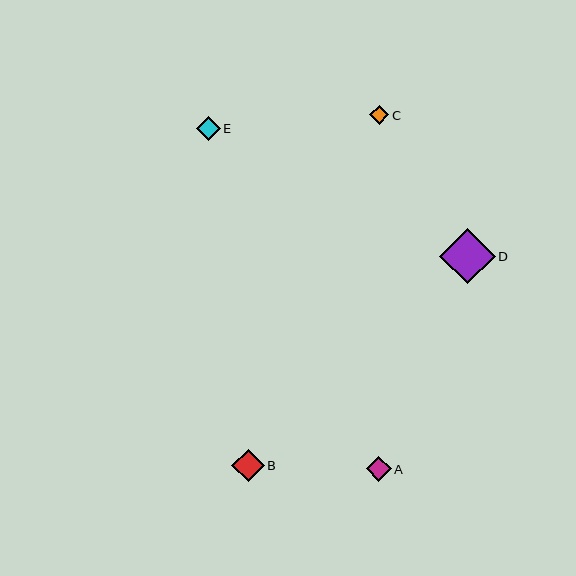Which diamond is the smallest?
Diamond C is the smallest with a size of approximately 19 pixels.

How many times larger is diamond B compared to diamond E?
Diamond B is approximately 1.4 times the size of diamond E.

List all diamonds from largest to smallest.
From largest to smallest: D, B, A, E, C.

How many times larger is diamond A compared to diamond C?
Diamond A is approximately 1.3 times the size of diamond C.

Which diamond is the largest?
Diamond D is the largest with a size of approximately 55 pixels.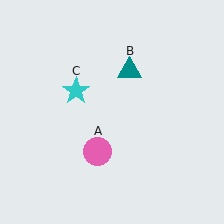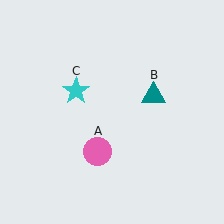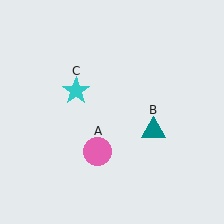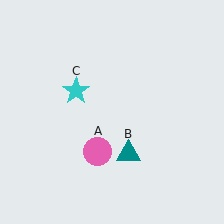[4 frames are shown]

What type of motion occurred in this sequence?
The teal triangle (object B) rotated clockwise around the center of the scene.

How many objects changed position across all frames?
1 object changed position: teal triangle (object B).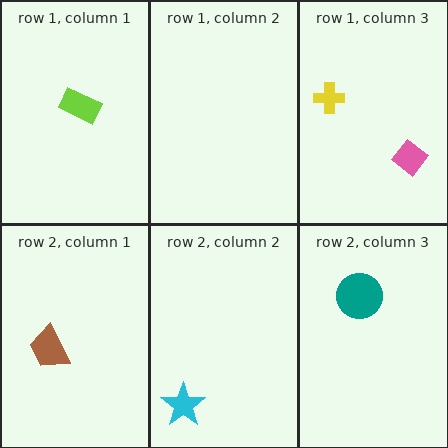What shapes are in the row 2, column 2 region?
The cyan star.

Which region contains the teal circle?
The row 2, column 3 region.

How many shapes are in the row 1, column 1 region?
1.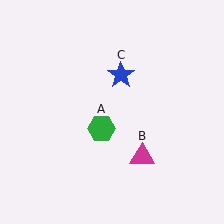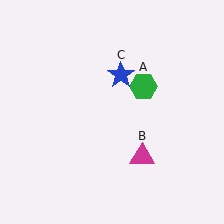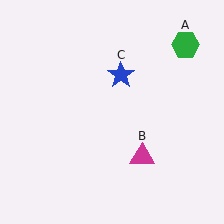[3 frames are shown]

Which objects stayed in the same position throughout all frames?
Magenta triangle (object B) and blue star (object C) remained stationary.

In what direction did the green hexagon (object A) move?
The green hexagon (object A) moved up and to the right.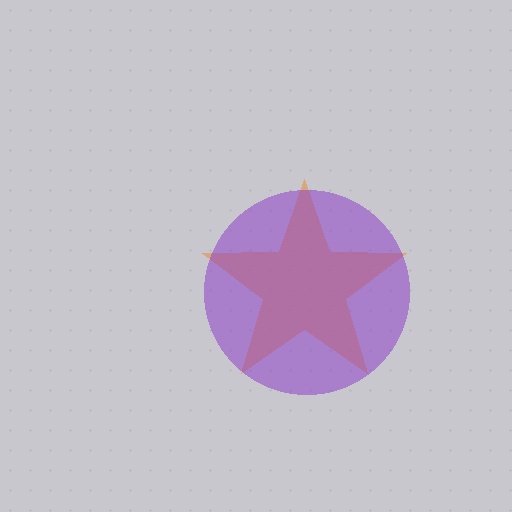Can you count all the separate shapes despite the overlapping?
Yes, there are 2 separate shapes.